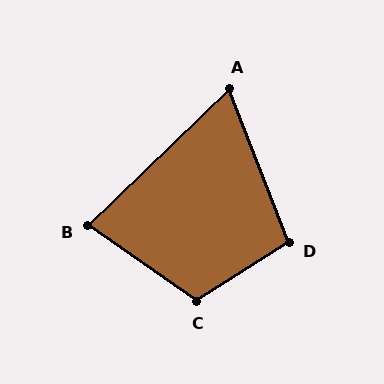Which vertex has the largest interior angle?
C, at approximately 113 degrees.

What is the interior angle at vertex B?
Approximately 79 degrees (acute).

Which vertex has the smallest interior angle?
A, at approximately 67 degrees.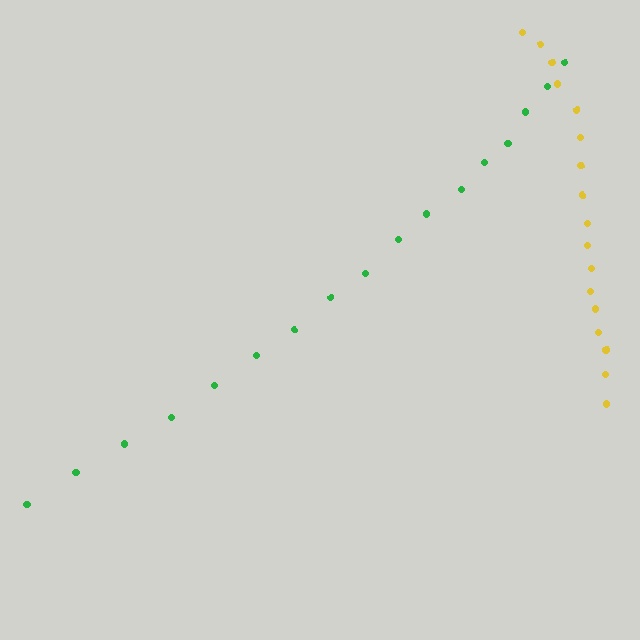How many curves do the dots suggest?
There are 2 distinct paths.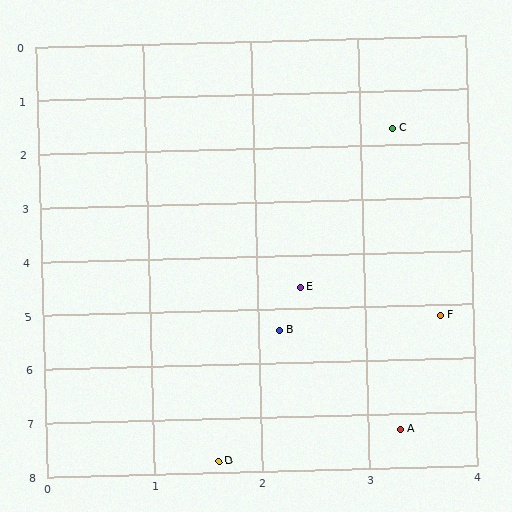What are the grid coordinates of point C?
Point C is at approximately (3.3, 1.7).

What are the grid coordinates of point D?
Point D is at approximately (1.6, 7.8).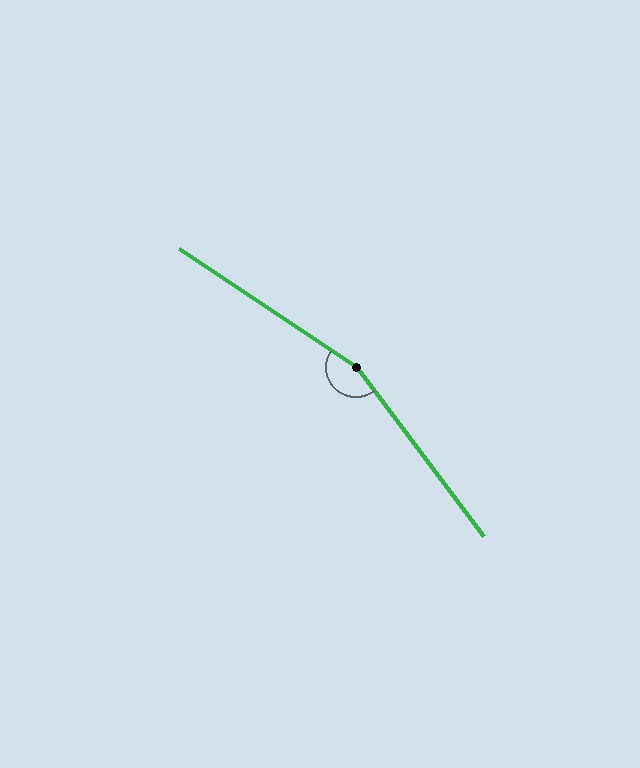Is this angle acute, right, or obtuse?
It is obtuse.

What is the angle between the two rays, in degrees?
Approximately 161 degrees.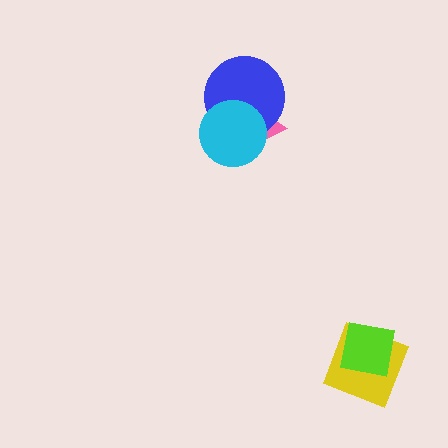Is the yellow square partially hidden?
Yes, it is partially covered by another shape.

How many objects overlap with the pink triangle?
2 objects overlap with the pink triangle.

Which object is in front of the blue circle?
The cyan circle is in front of the blue circle.